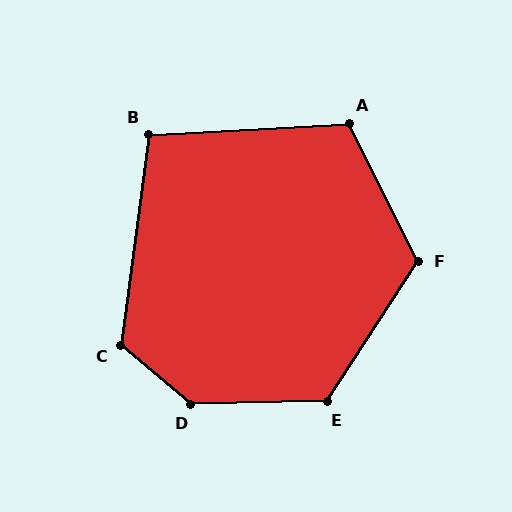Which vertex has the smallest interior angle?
B, at approximately 101 degrees.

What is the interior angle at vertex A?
Approximately 113 degrees (obtuse).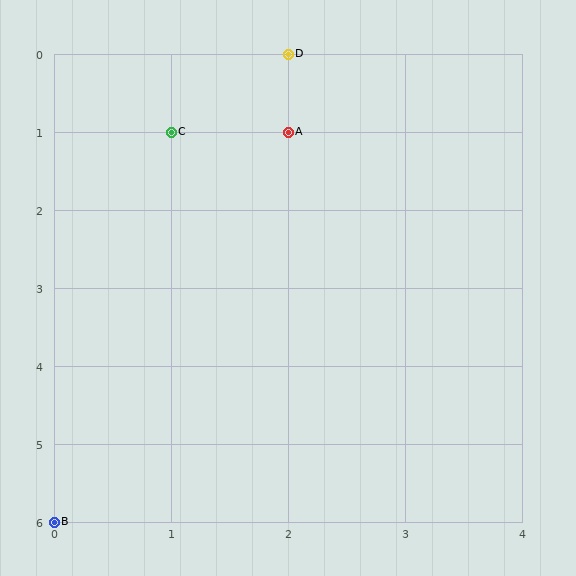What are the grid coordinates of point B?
Point B is at grid coordinates (0, 6).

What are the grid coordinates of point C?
Point C is at grid coordinates (1, 1).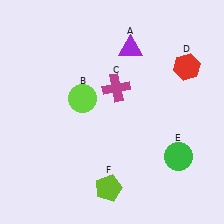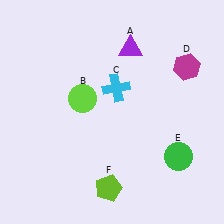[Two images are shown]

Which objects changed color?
C changed from magenta to cyan. D changed from red to magenta.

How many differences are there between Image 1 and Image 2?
There are 2 differences between the two images.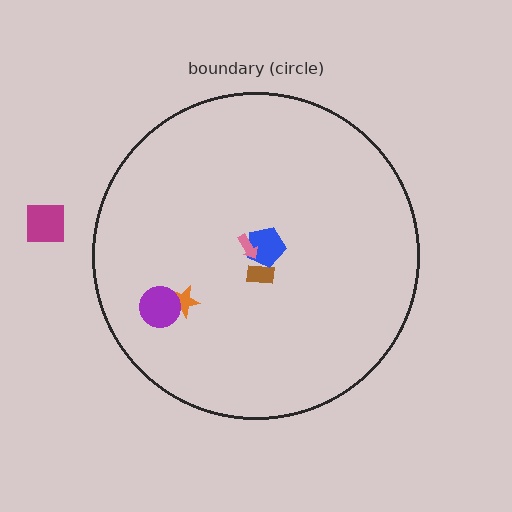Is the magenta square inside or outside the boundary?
Outside.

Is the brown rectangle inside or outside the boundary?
Inside.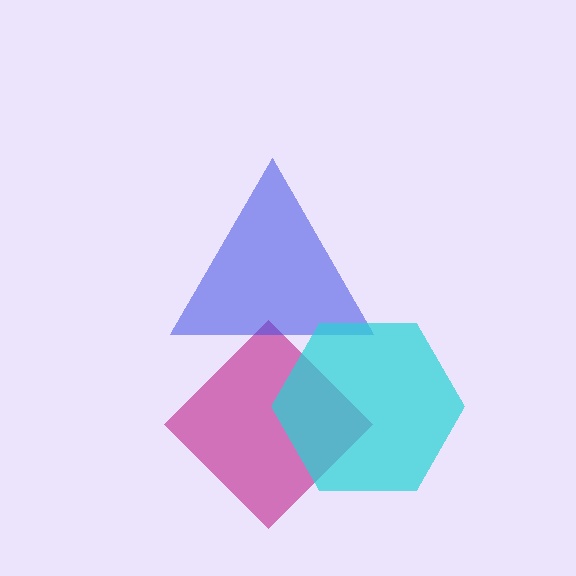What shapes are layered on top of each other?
The layered shapes are: a magenta diamond, a blue triangle, a cyan hexagon.